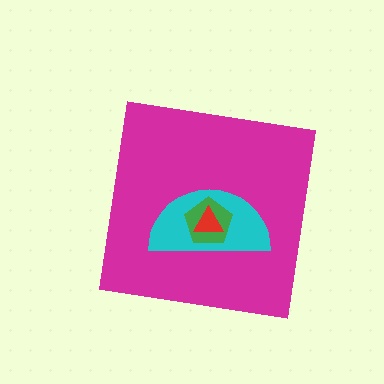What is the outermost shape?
The magenta square.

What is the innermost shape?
The red triangle.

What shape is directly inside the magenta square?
The cyan semicircle.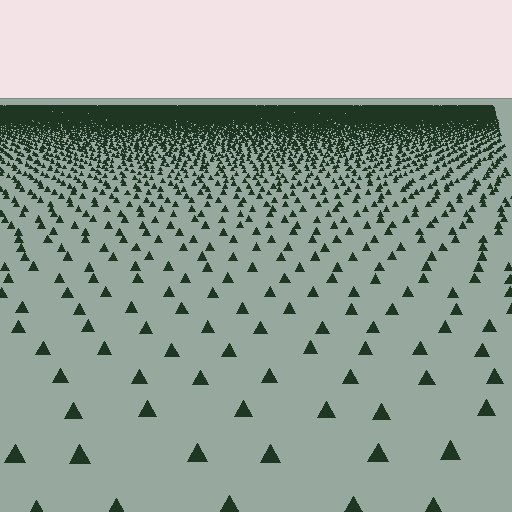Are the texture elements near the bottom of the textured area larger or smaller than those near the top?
Larger. Near the bottom, elements are closer to the viewer and appear at a bigger on-screen size.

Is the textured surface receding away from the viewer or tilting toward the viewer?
The surface is receding away from the viewer. Texture elements get smaller and denser toward the top.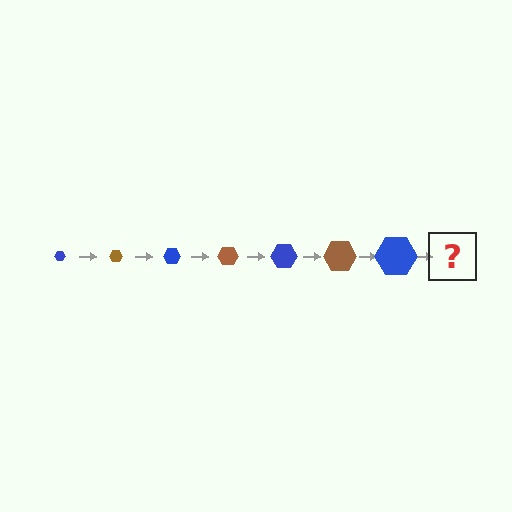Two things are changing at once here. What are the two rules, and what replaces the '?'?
The two rules are that the hexagon grows larger each step and the color cycles through blue and brown. The '?' should be a brown hexagon, larger than the previous one.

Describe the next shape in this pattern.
It should be a brown hexagon, larger than the previous one.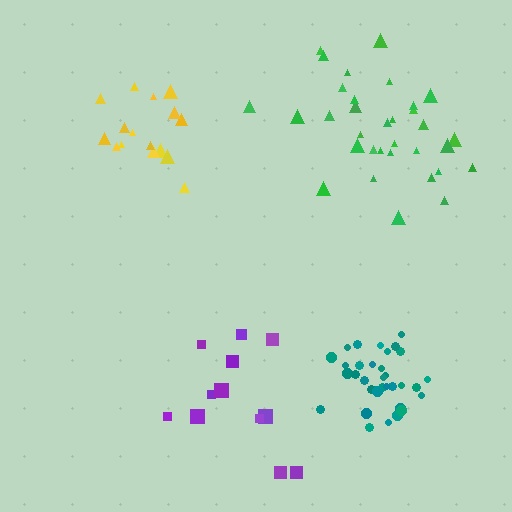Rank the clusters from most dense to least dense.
teal, green, yellow, purple.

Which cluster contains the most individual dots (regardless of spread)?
Teal (33).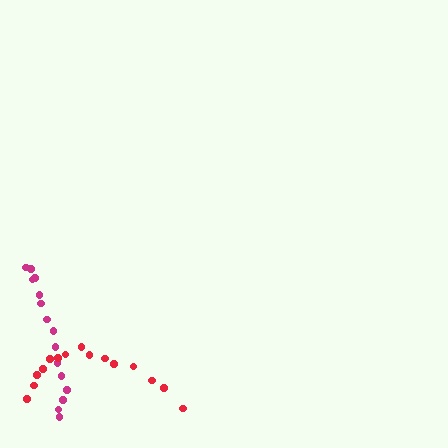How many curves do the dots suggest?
There are 2 distinct paths.